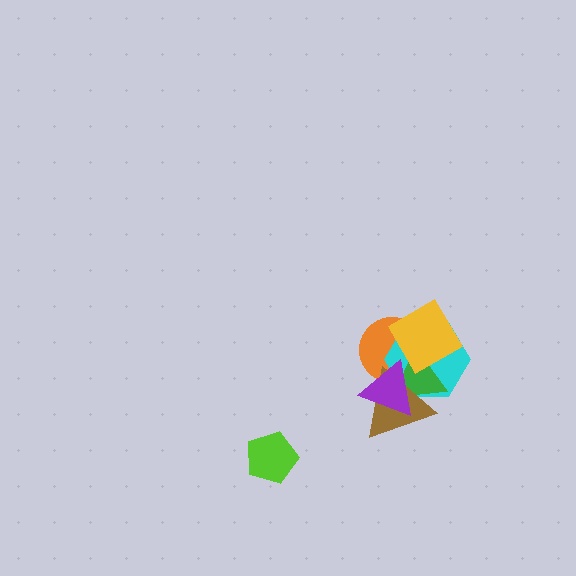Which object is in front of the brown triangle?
The purple triangle is in front of the brown triangle.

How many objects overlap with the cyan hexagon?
5 objects overlap with the cyan hexagon.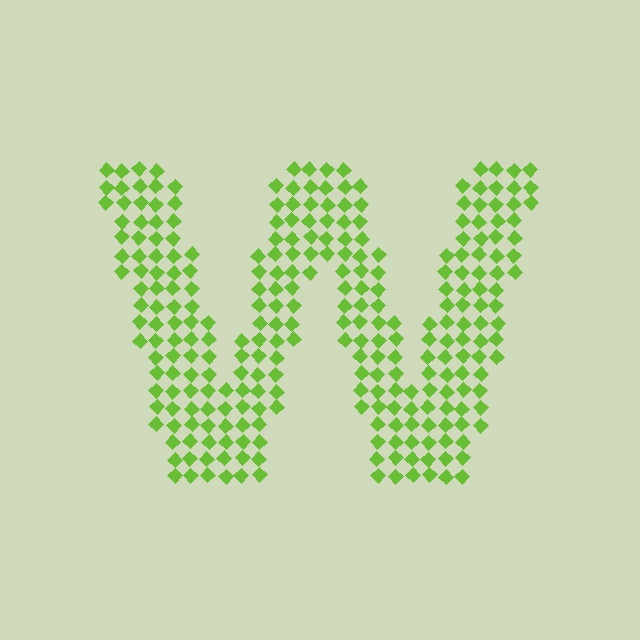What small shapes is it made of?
It is made of small diamonds.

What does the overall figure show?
The overall figure shows the letter W.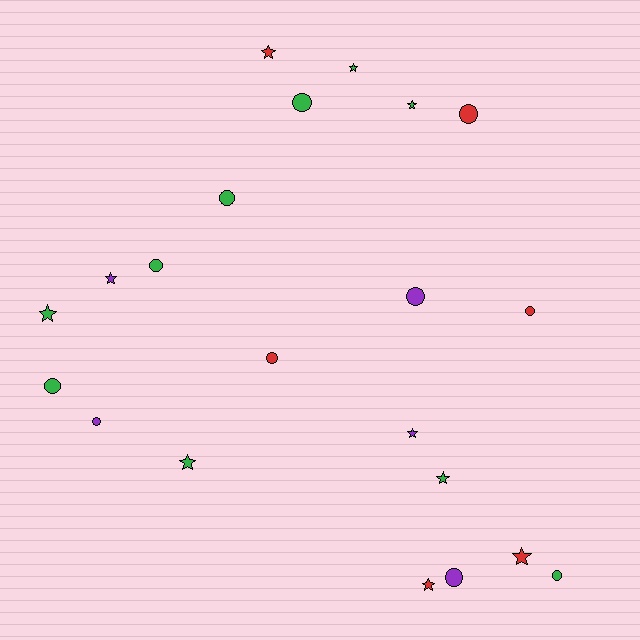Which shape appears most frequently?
Circle, with 11 objects.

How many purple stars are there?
There are 2 purple stars.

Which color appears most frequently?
Green, with 10 objects.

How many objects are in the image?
There are 21 objects.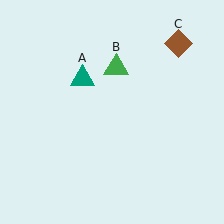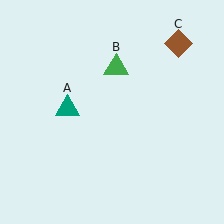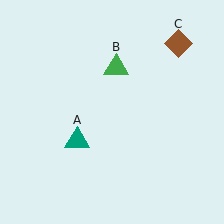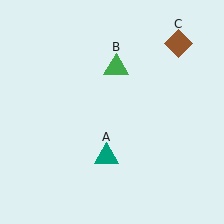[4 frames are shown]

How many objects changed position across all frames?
1 object changed position: teal triangle (object A).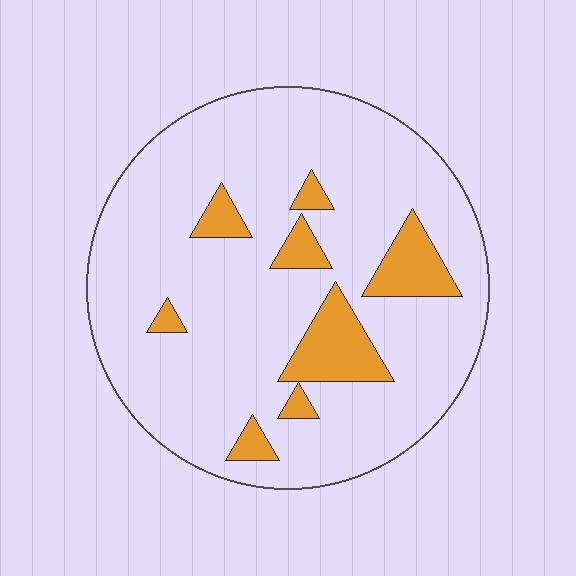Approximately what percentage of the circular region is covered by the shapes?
Approximately 15%.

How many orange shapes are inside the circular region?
8.